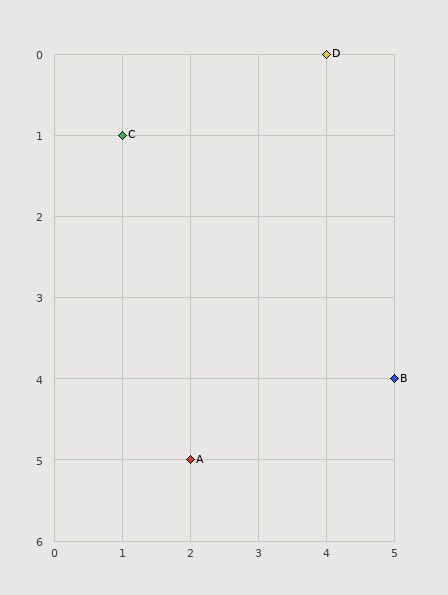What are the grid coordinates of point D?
Point D is at grid coordinates (4, 0).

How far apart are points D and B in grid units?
Points D and B are 1 column and 4 rows apart (about 4.1 grid units diagonally).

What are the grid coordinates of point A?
Point A is at grid coordinates (2, 5).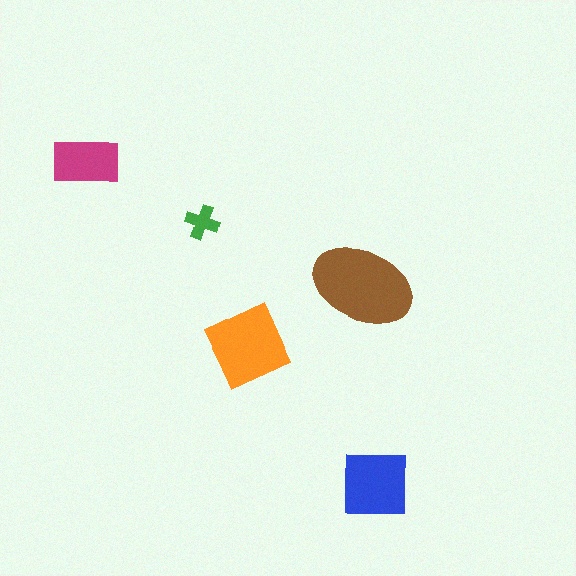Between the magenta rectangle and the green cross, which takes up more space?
The magenta rectangle.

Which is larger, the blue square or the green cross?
The blue square.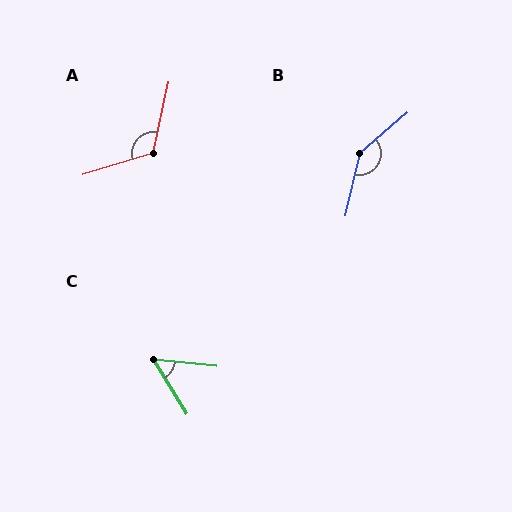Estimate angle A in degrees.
Approximately 119 degrees.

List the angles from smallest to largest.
C (52°), A (119°), B (144°).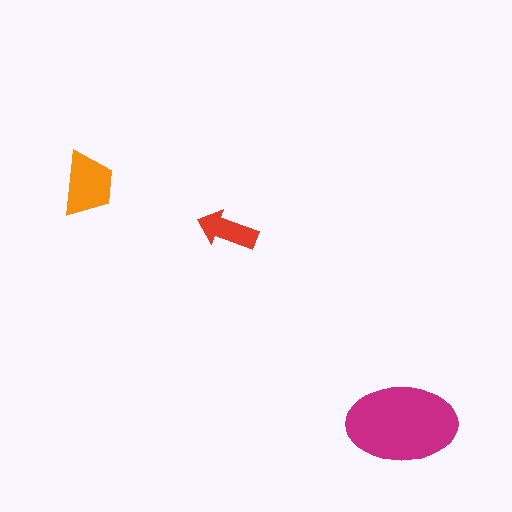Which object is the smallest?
The red arrow.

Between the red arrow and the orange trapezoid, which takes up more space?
The orange trapezoid.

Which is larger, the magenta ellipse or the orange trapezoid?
The magenta ellipse.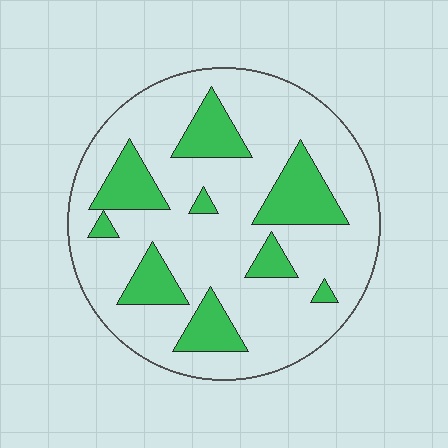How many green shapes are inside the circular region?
9.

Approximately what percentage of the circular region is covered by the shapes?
Approximately 25%.